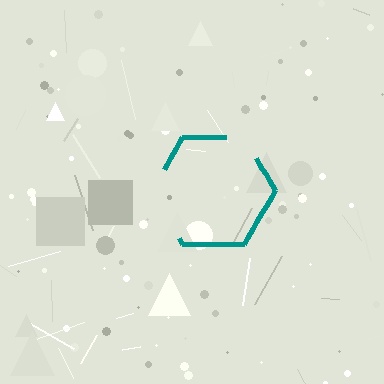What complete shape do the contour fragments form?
The contour fragments form a hexagon.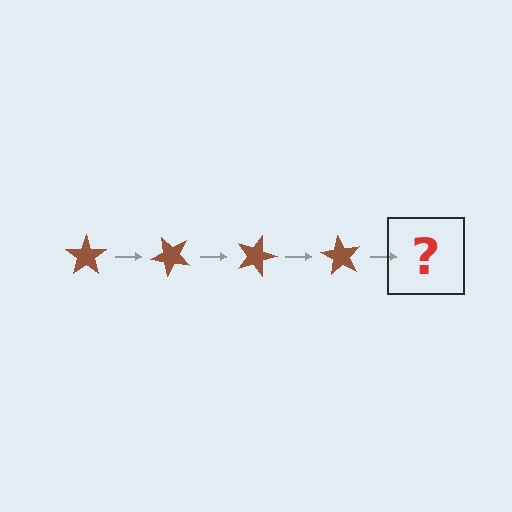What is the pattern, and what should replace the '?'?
The pattern is that the star rotates 45 degrees each step. The '?' should be a brown star rotated 180 degrees.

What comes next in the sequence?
The next element should be a brown star rotated 180 degrees.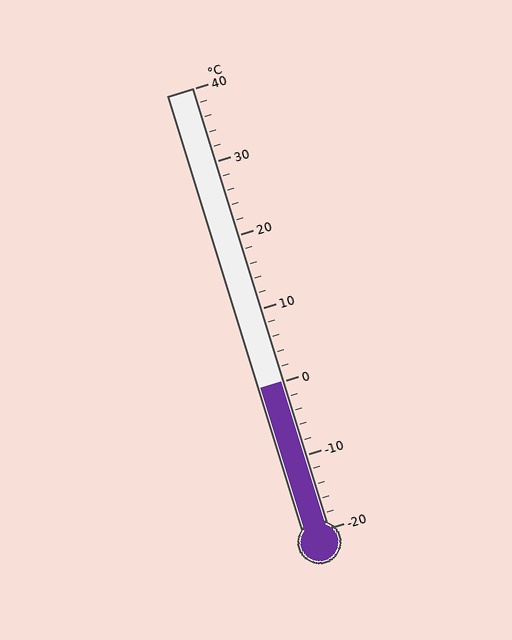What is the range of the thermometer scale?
The thermometer scale ranges from -20°C to 40°C.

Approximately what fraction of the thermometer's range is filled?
The thermometer is filled to approximately 35% of its range.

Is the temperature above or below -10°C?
The temperature is above -10°C.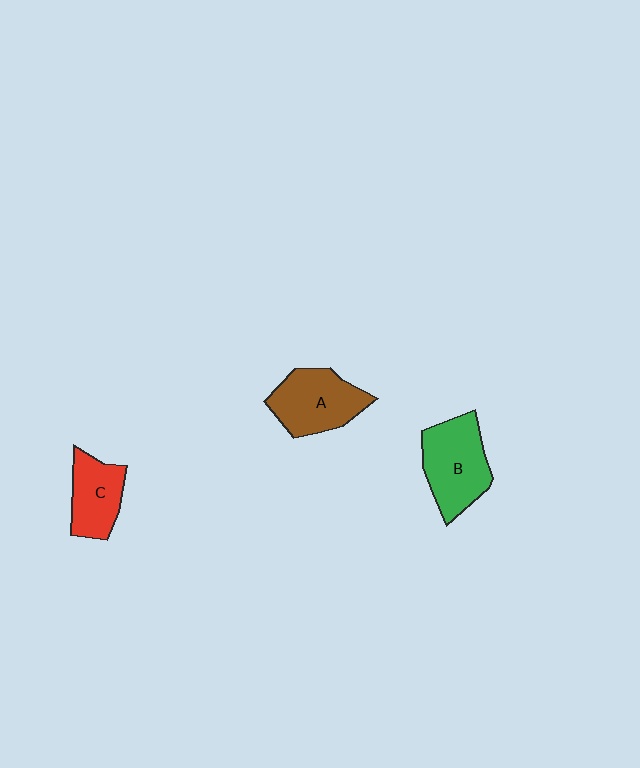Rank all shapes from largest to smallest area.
From largest to smallest: B (green), A (brown), C (red).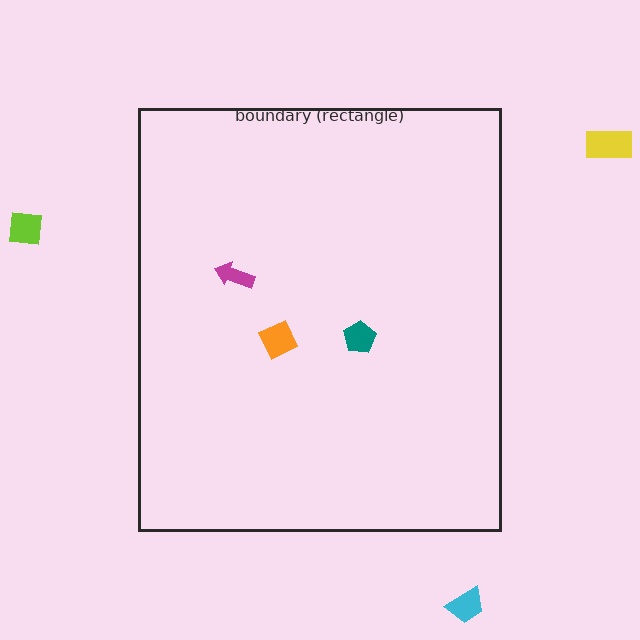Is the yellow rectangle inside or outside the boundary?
Outside.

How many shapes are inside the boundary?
3 inside, 3 outside.